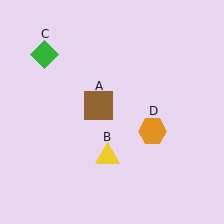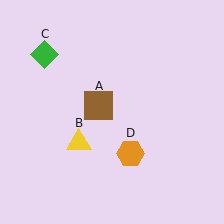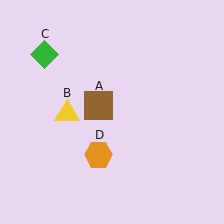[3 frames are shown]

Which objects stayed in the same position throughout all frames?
Brown square (object A) and green diamond (object C) remained stationary.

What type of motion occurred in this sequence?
The yellow triangle (object B), orange hexagon (object D) rotated clockwise around the center of the scene.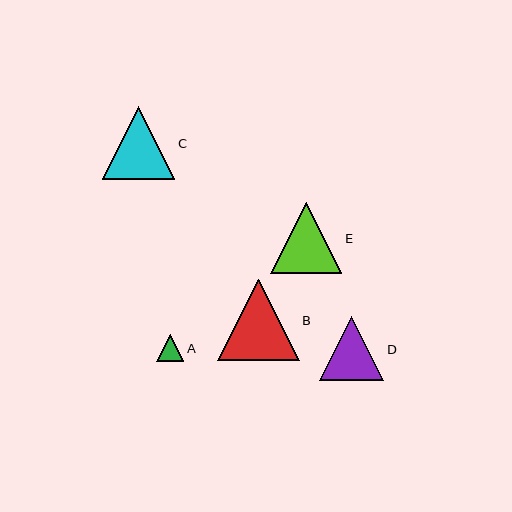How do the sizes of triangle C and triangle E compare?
Triangle C and triangle E are approximately the same size.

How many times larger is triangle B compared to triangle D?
Triangle B is approximately 1.3 times the size of triangle D.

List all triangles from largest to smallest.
From largest to smallest: B, C, E, D, A.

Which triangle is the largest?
Triangle B is the largest with a size of approximately 82 pixels.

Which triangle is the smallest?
Triangle A is the smallest with a size of approximately 27 pixels.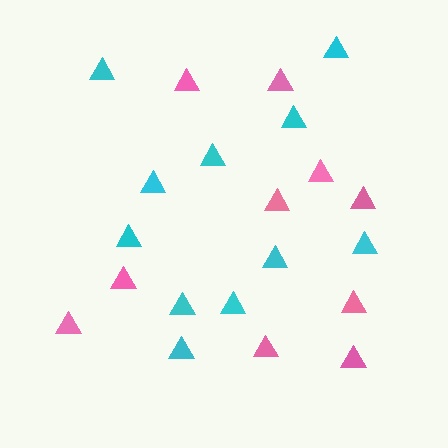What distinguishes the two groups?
There are 2 groups: one group of pink triangles (10) and one group of cyan triangles (11).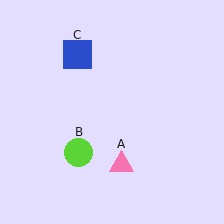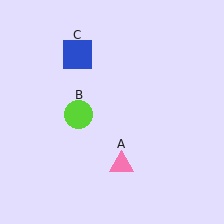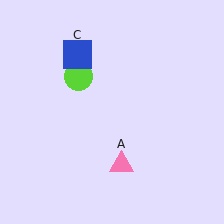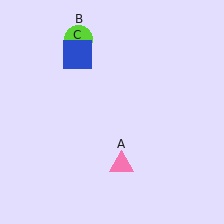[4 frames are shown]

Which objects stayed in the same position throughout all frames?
Pink triangle (object A) and blue square (object C) remained stationary.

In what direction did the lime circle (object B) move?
The lime circle (object B) moved up.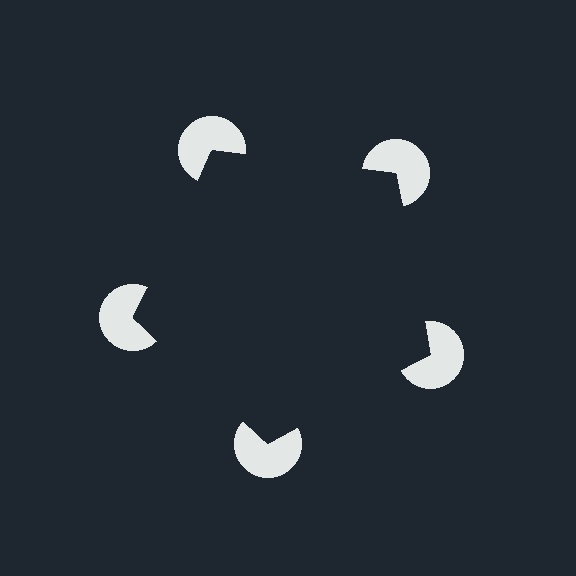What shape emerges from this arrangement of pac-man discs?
An illusory pentagon — its edges are inferred from the aligned wedge cuts in the pac-man discs, not physically drawn.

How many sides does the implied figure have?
5 sides.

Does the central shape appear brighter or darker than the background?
It typically appears slightly darker than the background, even though no actual brightness change is drawn.